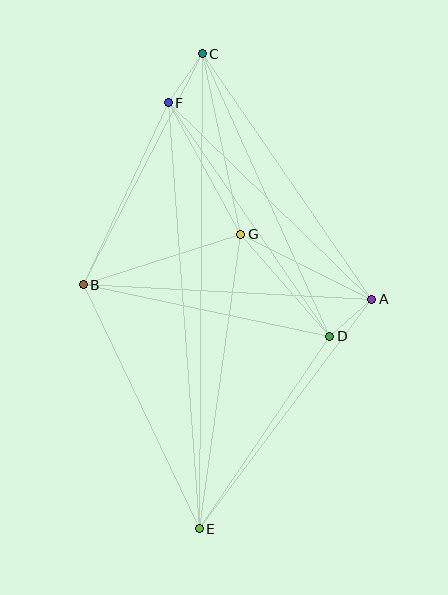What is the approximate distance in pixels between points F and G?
The distance between F and G is approximately 150 pixels.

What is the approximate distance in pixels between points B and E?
The distance between B and E is approximately 270 pixels.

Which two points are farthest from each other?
Points C and E are farthest from each other.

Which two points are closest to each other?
Points A and D are closest to each other.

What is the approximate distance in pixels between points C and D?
The distance between C and D is approximately 310 pixels.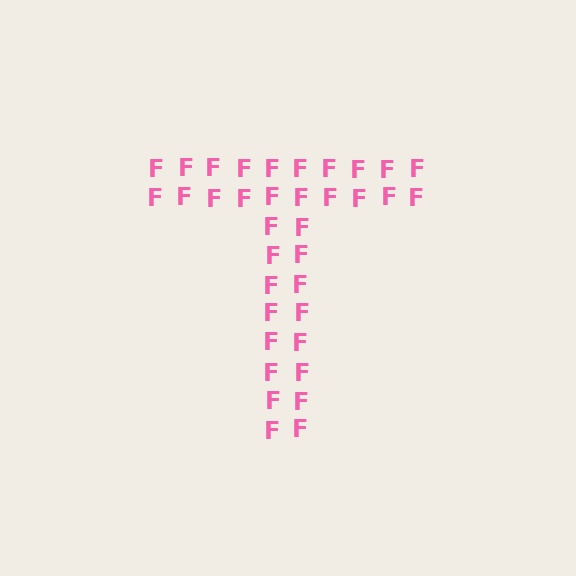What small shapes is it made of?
It is made of small letter F's.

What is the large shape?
The large shape is the letter T.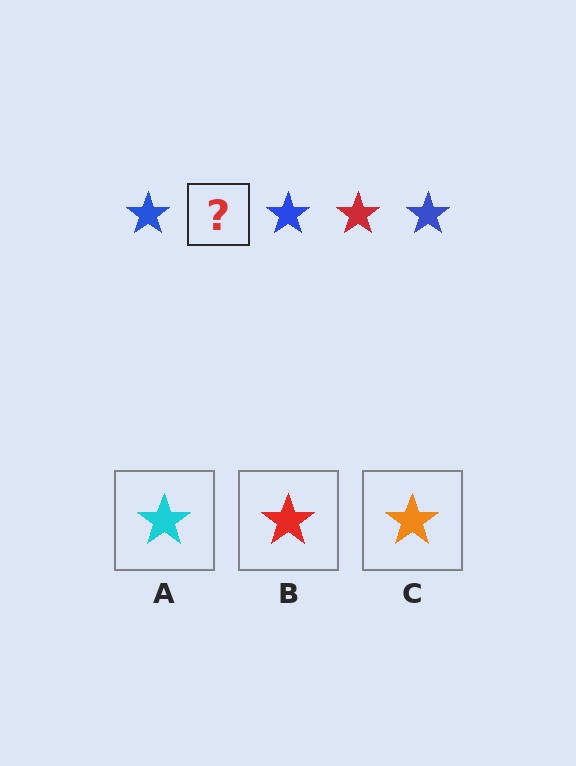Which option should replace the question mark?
Option B.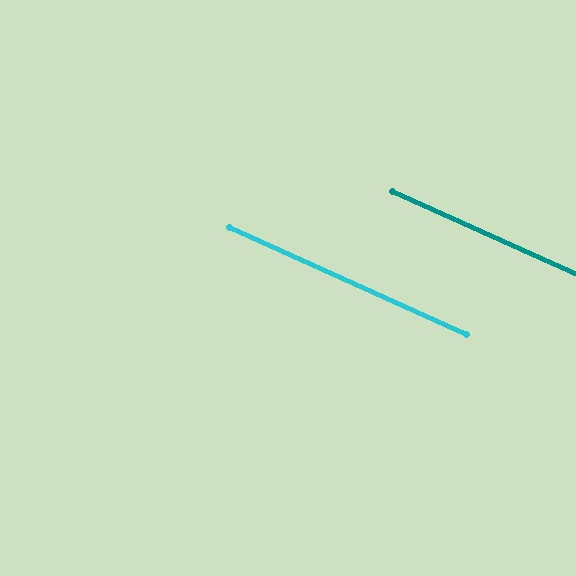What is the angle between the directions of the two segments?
Approximately 0 degrees.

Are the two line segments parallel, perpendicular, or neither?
Parallel — their directions differ by only 0.2°.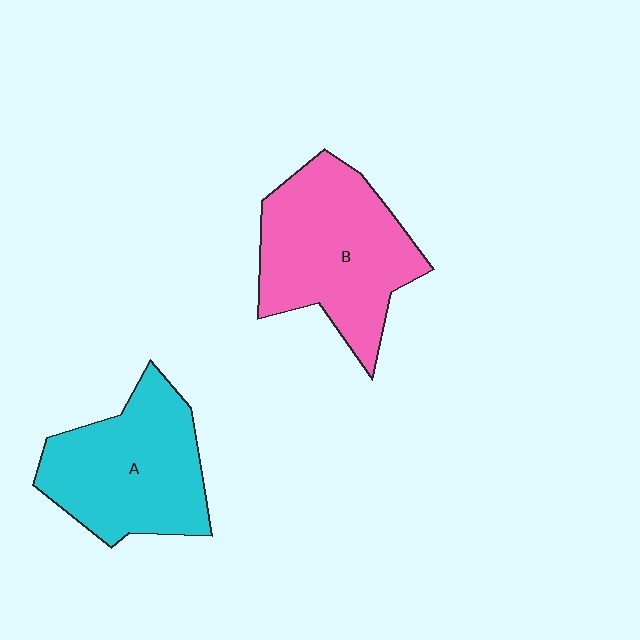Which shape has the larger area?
Shape B (pink).